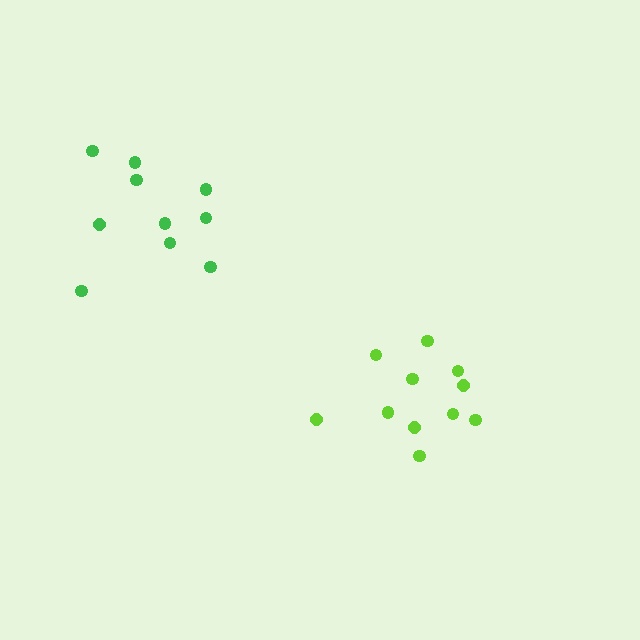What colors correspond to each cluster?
The clusters are colored: lime, green.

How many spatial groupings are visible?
There are 2 spatial groupings.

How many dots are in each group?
Group 1: 11 dots, Group 2: 10 dots (21 total).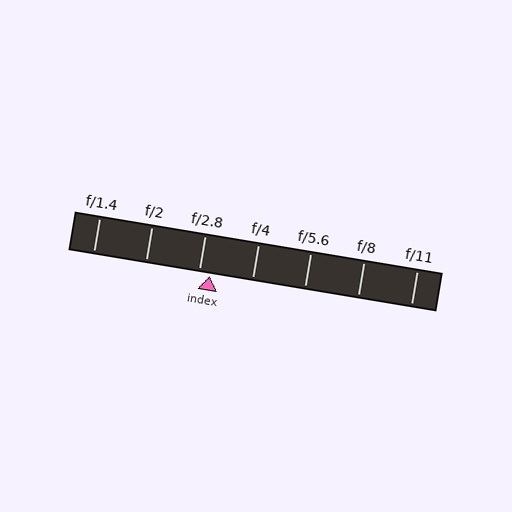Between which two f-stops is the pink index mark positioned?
The index mark is between f/2.8 and f/4.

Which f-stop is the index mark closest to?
The index mark is closest to f/2.8.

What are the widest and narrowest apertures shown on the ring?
The widest aperture shown is f/1.4 and the narrowest is f/11.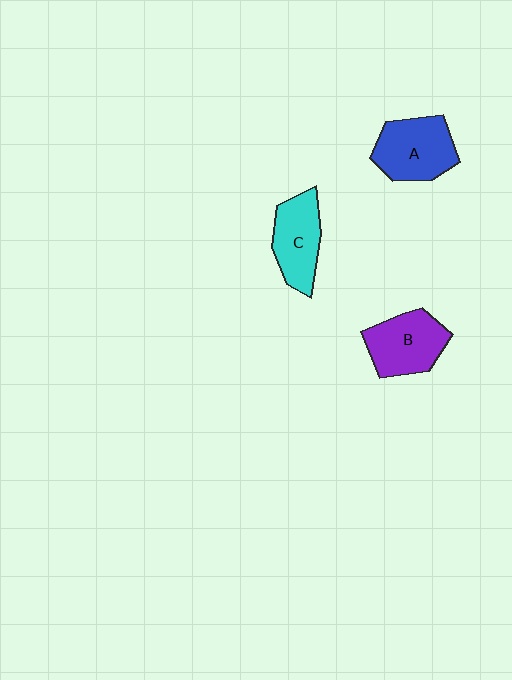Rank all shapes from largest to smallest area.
From largest to smallest: A (blue), B (purple), C (cyan).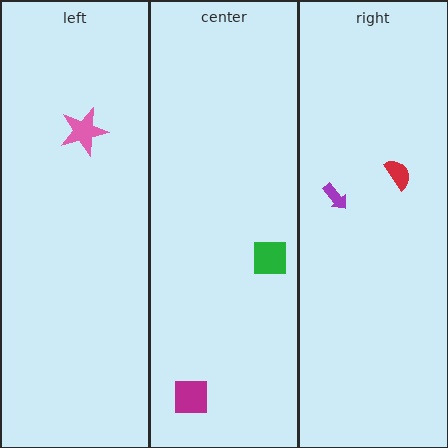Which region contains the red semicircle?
The right region.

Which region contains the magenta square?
The center region.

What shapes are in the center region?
The green square, the magenta square.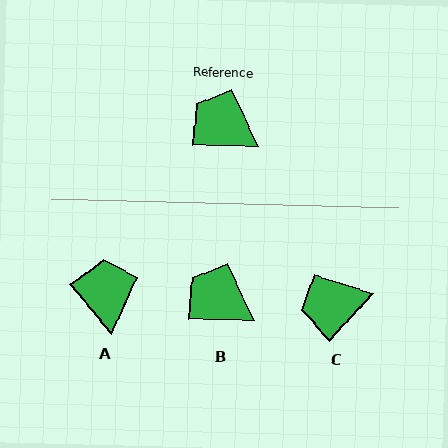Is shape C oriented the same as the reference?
No, it is off by about 48 degrees.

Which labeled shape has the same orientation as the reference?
B.